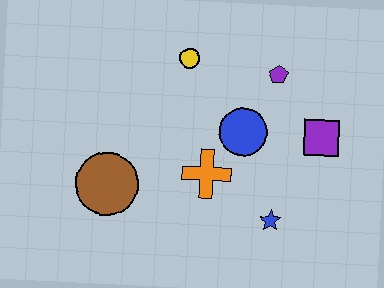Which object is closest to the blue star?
The orange cross is closest to the blue star.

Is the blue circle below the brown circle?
No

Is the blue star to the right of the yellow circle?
Yes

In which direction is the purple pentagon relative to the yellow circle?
The purple pentagon is to the right of the yellow circle.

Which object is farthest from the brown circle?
The purple square is farthest from the brown circle.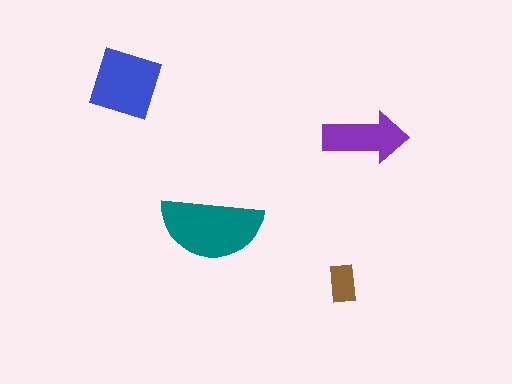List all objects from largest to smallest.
The teal semicircle, the blue diamond, the purple arrow, the brown rectangle.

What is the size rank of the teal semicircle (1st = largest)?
1st.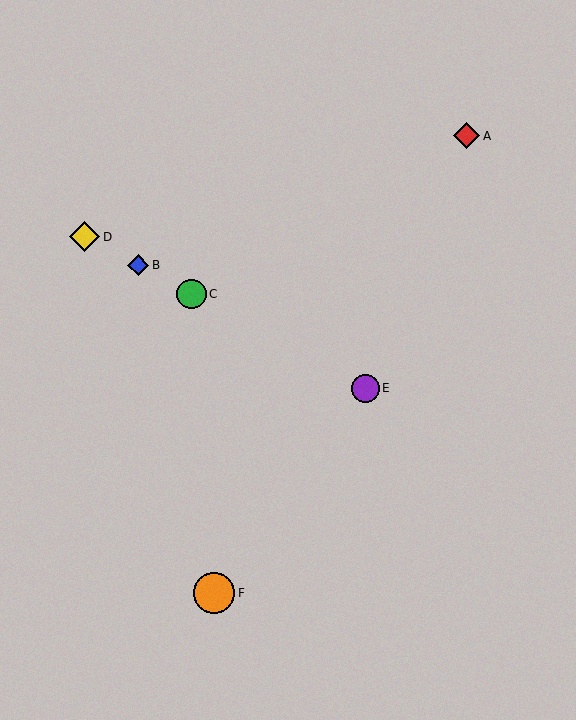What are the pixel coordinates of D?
Object D is at (85, 237).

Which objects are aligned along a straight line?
Objects B, C, D, E are aligned along a straight line.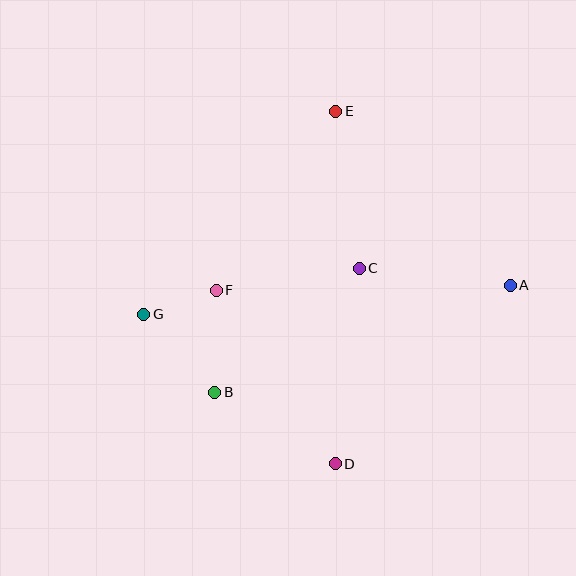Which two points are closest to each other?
Points F and G are closest to each other.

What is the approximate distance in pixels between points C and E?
The distance between C and E is approximately 159 pixels.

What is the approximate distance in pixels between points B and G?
The distance between B and G is approximately 105 pixels.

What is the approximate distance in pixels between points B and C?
The distance between B and C is approximately 190 pixels.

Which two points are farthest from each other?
Points A and G are farthest from each other.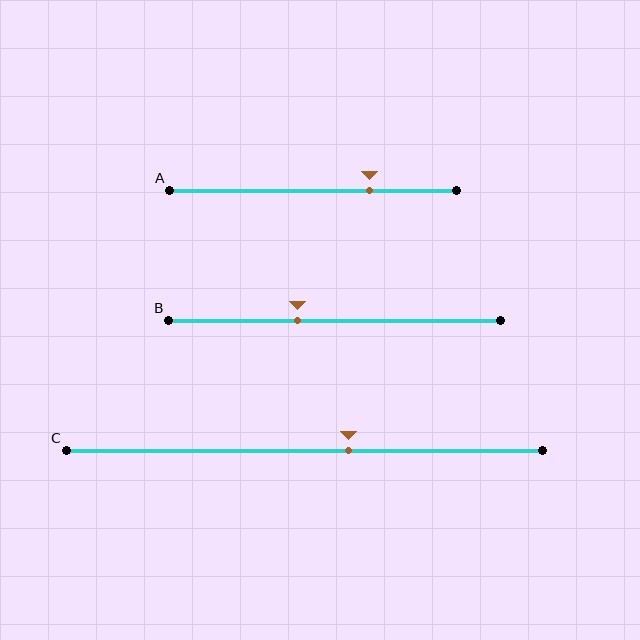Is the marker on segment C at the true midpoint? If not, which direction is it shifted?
No, the marker on segment C is shifted to the right by about 9% of the segment length.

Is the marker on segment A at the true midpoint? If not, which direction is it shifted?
No, the marker on segment A is shifted to the right by about 20% of the segment length.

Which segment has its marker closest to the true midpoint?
Segment C has its marker closest to the true midpoint.